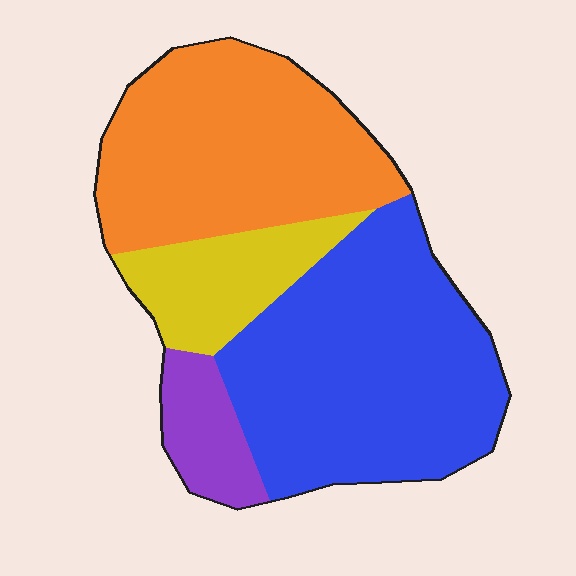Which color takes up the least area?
Purple, at roughly 10%.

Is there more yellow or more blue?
Blue.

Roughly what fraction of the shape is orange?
Orange covers about 35% of the shape.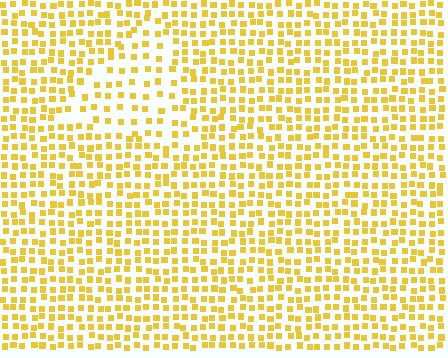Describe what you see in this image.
The image contains small yellow elements arranged at two different densities. A triangle-shaped region is visible where the elements are less densely packed than the surrounding area.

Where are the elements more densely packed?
The elements are more densely packed outside the triangle boundary.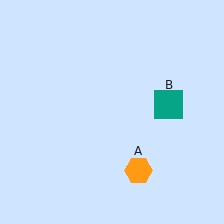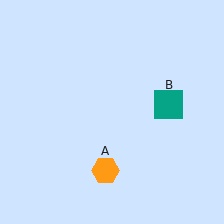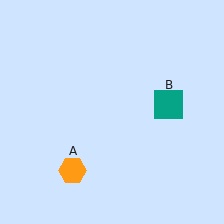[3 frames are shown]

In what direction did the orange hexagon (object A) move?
The orange hexagon (object A) moved left.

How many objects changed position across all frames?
1 object changed position: orange hexagon (object A).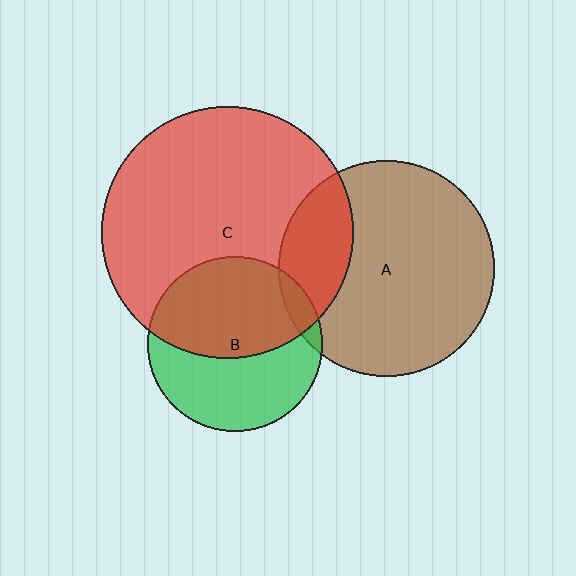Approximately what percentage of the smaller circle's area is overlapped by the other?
Approximately 5%.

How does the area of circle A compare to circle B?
Approximately 1.5 times.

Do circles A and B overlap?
Yes.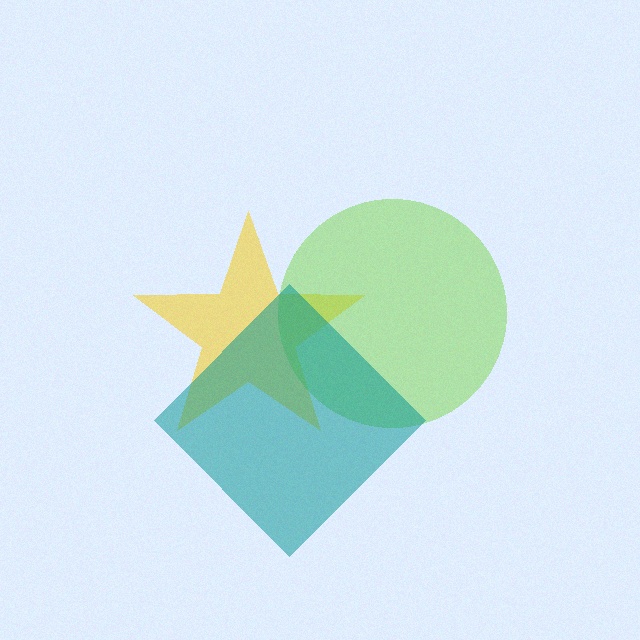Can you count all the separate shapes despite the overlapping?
Yes, there are 3 separate shapes.